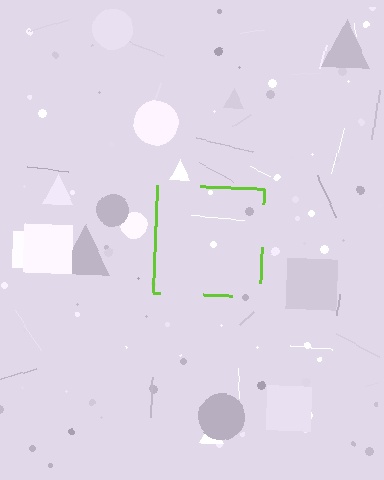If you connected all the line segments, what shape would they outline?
They would outline a square.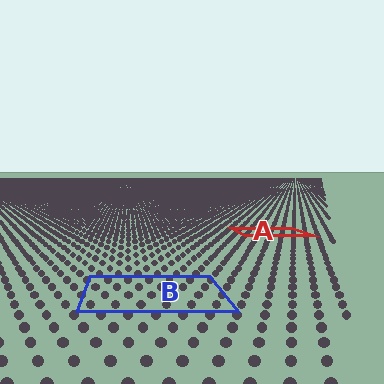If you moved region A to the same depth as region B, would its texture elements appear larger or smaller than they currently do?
They would appear larger. At a closer depth, the same texture elements are projected at a bigger on-screen size.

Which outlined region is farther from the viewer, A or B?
Region A is farther from the viewer — the texture elements inside it appear smaller and more densely packed.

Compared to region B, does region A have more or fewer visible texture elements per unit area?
Region A has more texture elements per unit area — they are packed more densely because it is farther away.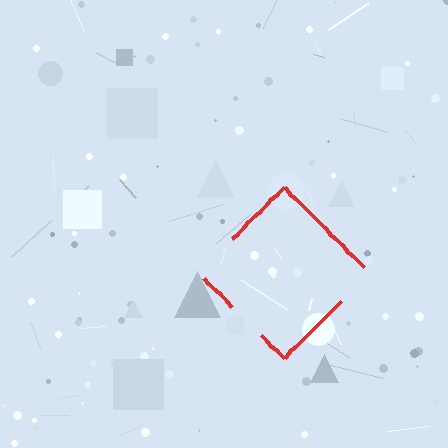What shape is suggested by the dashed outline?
The dashed outline suggests a diamond.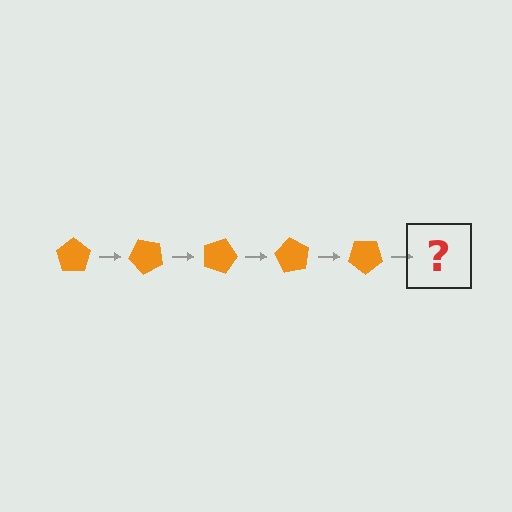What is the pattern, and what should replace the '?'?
The pattern is that the pentagon rotates 45 degrees each step. The '?' should be an orange pentagon rotated 225 degrees.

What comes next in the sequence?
The next element should be an orange pentagon rotated 225 degrees.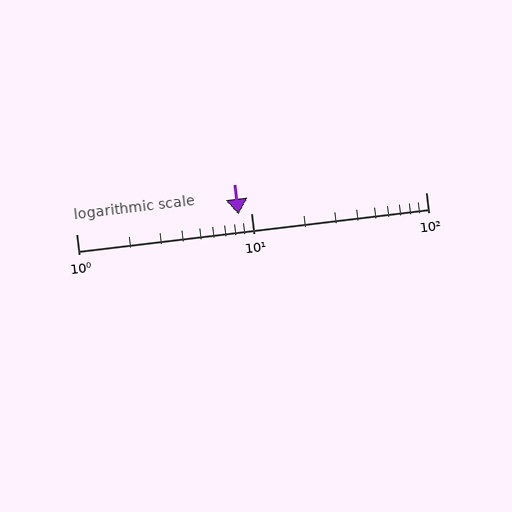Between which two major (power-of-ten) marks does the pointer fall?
The pointer is between 1 and 10.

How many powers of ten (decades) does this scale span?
The scale spans 2 decades, from 1 to 100.